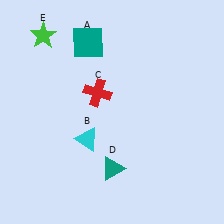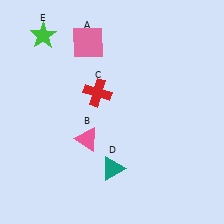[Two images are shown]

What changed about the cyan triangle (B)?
In Image 1, B is cyan. In Image 2, it changed to pink.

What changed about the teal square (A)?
In Image 1, A is teal. In Image 2, it changed to pink.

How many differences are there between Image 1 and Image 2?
There are 2 differences between the two images.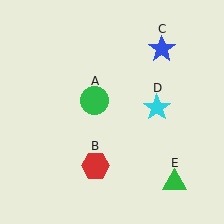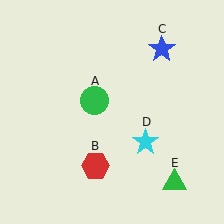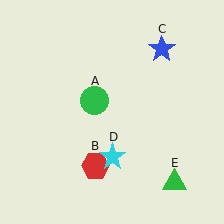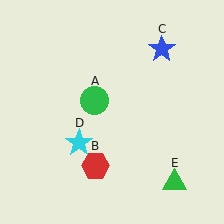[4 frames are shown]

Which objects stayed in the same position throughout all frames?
Green circle (object A) and red hexagon (object B) and blue star (object C) and green triangle (object E) remained stationary.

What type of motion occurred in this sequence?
The cyan star (object D) rotated clockwise around the center of the scene.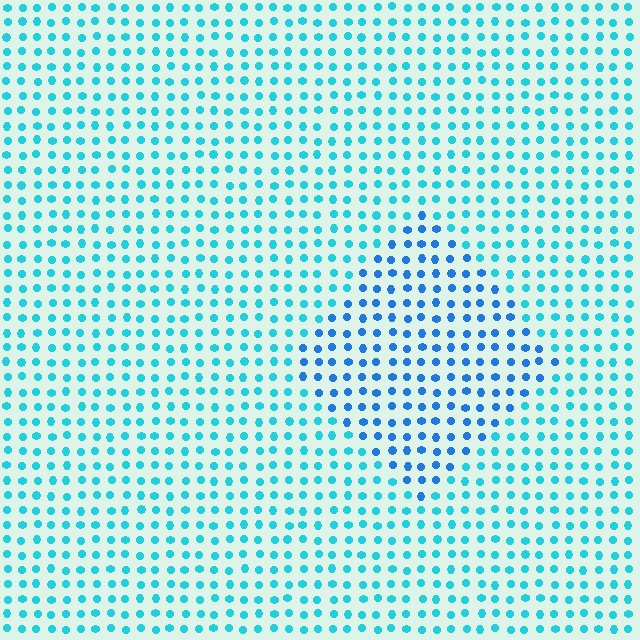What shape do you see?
I see a diamond.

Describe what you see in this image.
The image is filled with small cyan elements in a uniform arrangement. A diamond-shaped region is visible where the elements are tinted to a slightly different hue, forming a subtle color boundary.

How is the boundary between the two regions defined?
The boundary is defined purely by a slight shift in hue (about 28 degrees). Spacing, size, and orientation are identical on both sides.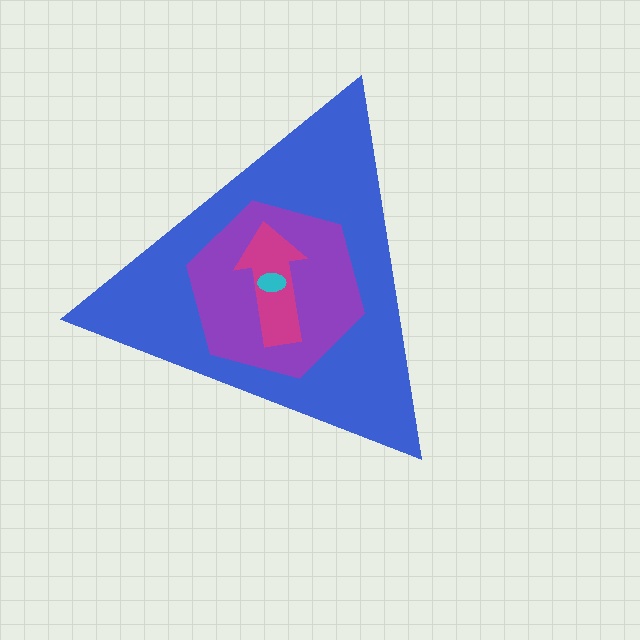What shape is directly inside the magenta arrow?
The cyan ellipse.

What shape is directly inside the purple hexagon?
The magenta arrow.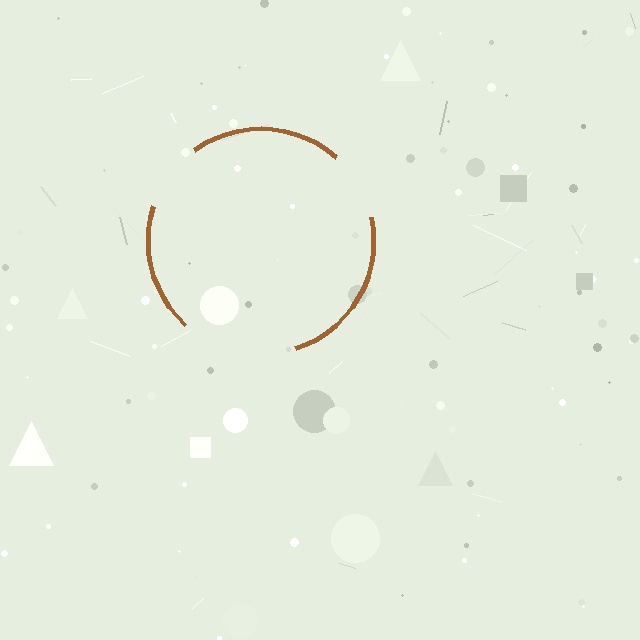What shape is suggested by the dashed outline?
The dashed outline suggests a circle.